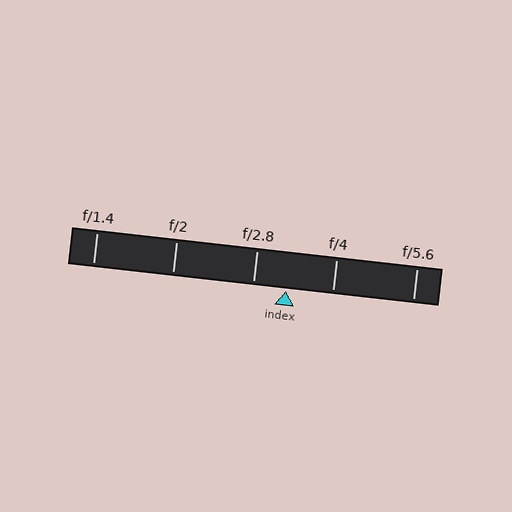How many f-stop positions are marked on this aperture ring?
There are 5 f-stop positions marked.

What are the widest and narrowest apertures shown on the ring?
The widest aperture shown is f/1.4 and the narrowest is f/5.6.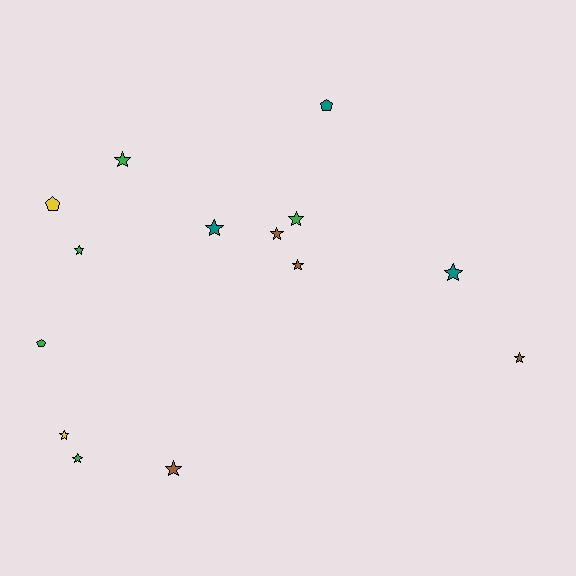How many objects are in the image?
There are 14 objects.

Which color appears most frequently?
Green, with 5 objects.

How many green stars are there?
There are 4 green stars.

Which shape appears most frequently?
Star, with 11 objects.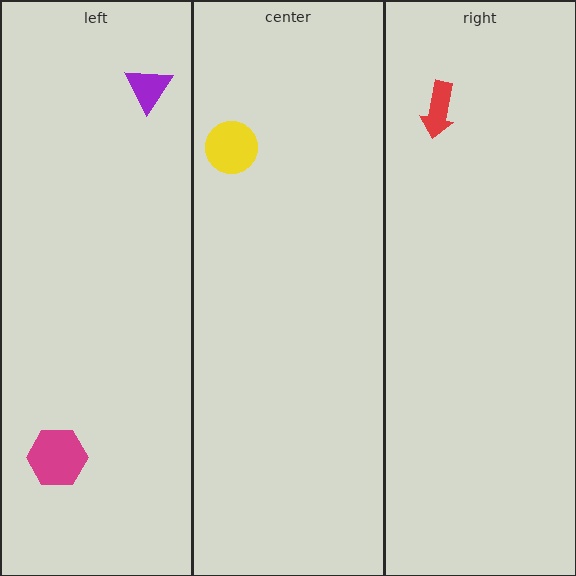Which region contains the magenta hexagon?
The left region.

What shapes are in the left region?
The purple triangle, the magenta hexagon.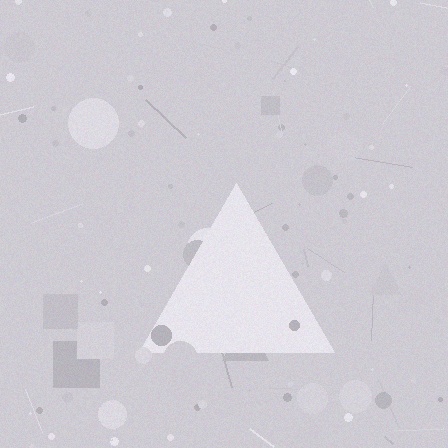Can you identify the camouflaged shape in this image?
The camouflaged shape is a triangle.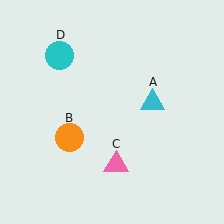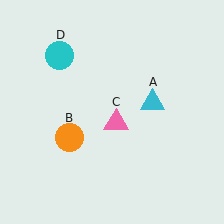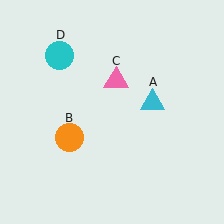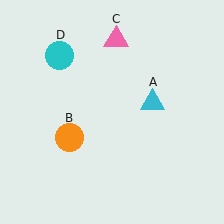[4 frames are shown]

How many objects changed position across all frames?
1 object changed position: pink triangle (object C).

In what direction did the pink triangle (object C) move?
The pink triangle (object C) moved up.